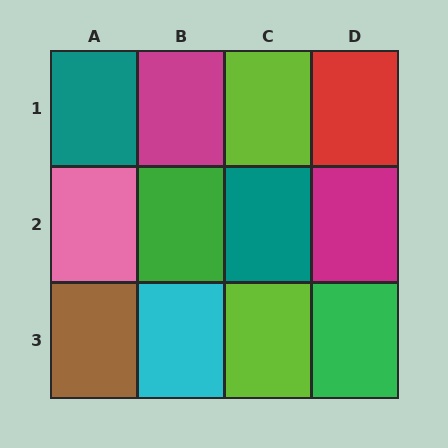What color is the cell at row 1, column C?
Lime.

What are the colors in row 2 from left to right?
Pink, green, teal, magenta.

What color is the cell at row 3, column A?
Brown.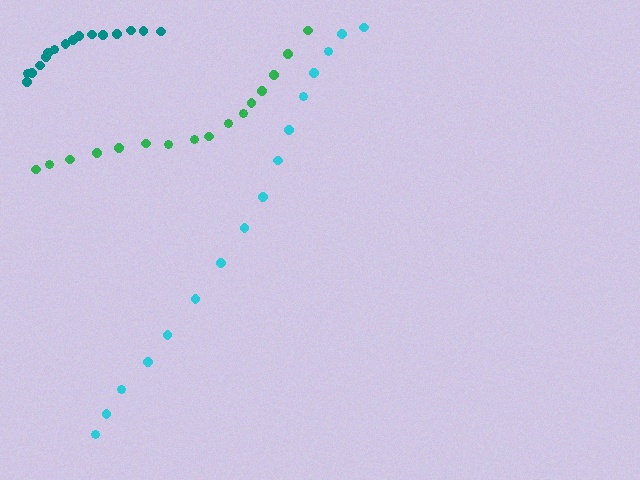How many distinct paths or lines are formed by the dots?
There are 3 distinct paths.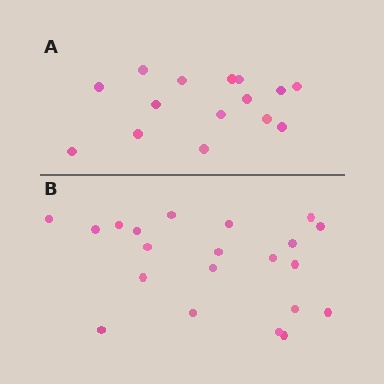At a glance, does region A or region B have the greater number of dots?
Region B (the bottom region) has more dots.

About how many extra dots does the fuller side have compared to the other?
Region B has about 6 more dots than region A.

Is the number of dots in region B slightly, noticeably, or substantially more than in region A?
Region B has noticeably more, but not dramatically so. The ratio is roughly 1.4 to 1.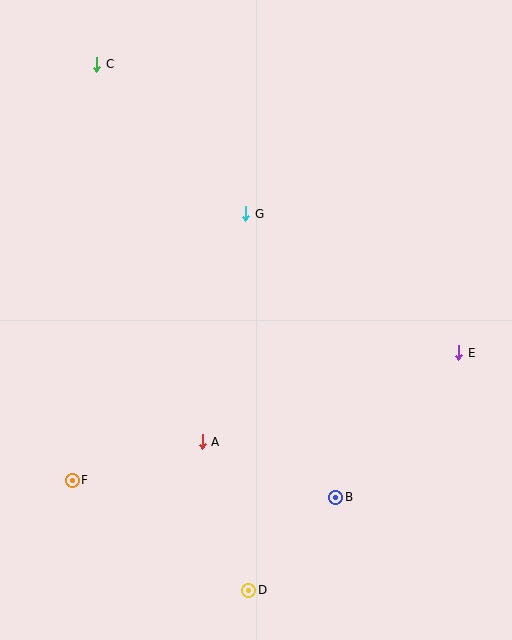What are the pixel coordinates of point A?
Point A is at (202, 442).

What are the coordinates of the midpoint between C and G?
The midpoint between C and G is at (171, 139).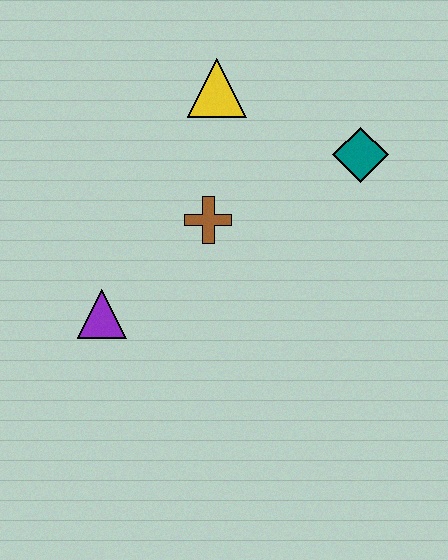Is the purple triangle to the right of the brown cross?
No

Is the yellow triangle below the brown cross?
No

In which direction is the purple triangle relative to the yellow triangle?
The purple triangle is below the yellow triangle.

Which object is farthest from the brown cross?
The teal diamond is farthest from the brown cross.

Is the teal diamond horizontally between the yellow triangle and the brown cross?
No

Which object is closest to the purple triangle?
The brown cross is closest to the purple triangle.